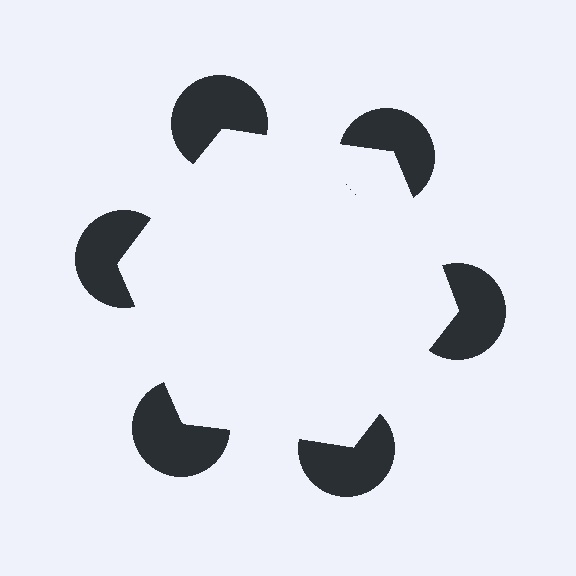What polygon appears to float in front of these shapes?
An illusory hexagon — its edges are inferred from the aligned wedge cuts in the pac-man discs, not physically drawn.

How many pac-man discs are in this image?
There are 6 — one at each vertex of the illusory hexagon.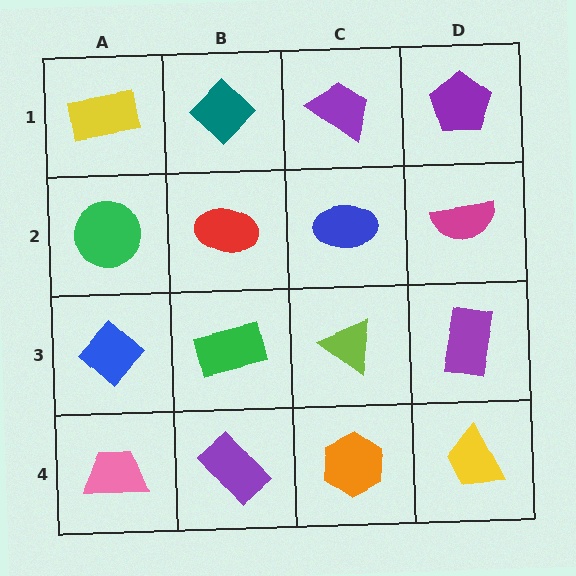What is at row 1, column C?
A purple trapezoid.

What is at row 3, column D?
A purple rectangle.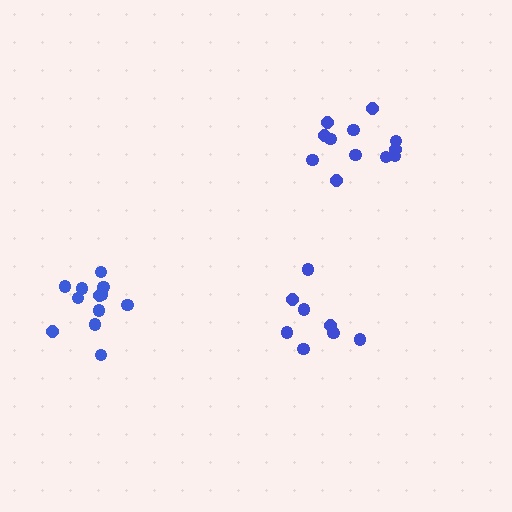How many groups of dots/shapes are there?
There are 3 groups.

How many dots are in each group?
Group 1: 12 dots, Group 2: 8 dots, Group 3: 12 dots (32 total).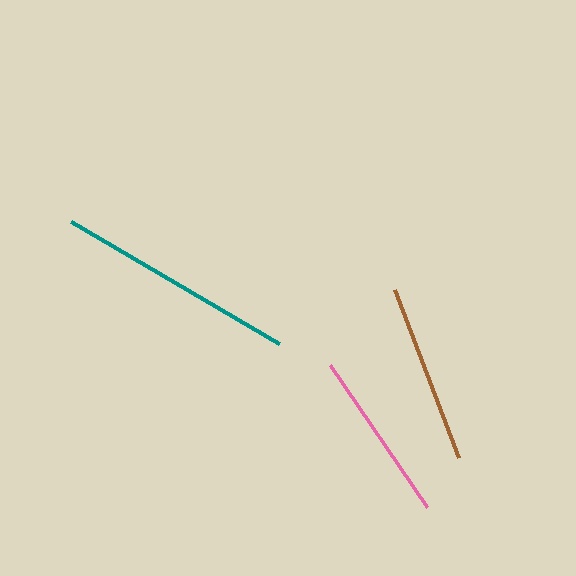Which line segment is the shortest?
The pink line is the shortest at approximately 172 pixels.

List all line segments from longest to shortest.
From longest to shortest: teal, brown, pink.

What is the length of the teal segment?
The teal segment is approximately 241 pixels long.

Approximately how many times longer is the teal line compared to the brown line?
The teal line is approximately 1.3 times the length of the brown line.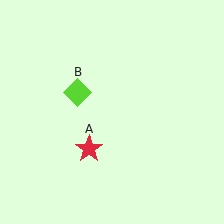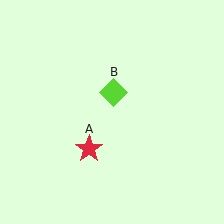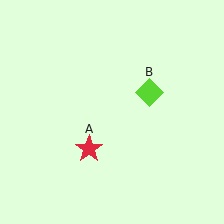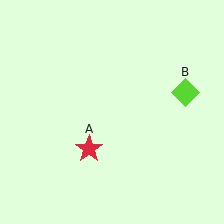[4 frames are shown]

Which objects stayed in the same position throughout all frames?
Red star (object A) remained stationary.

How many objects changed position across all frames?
1 object changed position: lime diamond (object B).